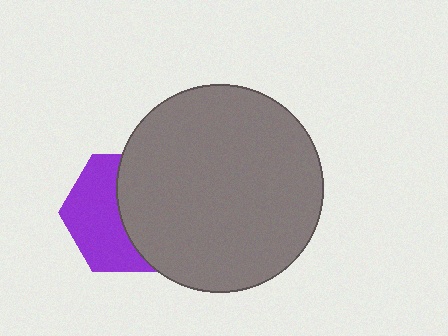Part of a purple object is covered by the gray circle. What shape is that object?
It is a hexagon.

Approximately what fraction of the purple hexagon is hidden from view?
Roughly 51% of the purple hexagon is hidden behind the gray circle.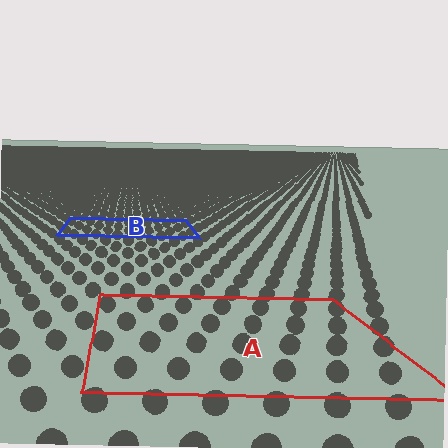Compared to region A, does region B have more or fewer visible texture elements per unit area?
Region B has more texture elements per unit area — they are packed more densely because it is farther away.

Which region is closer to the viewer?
Region A is closer. The texture elements there are larger and more spread out.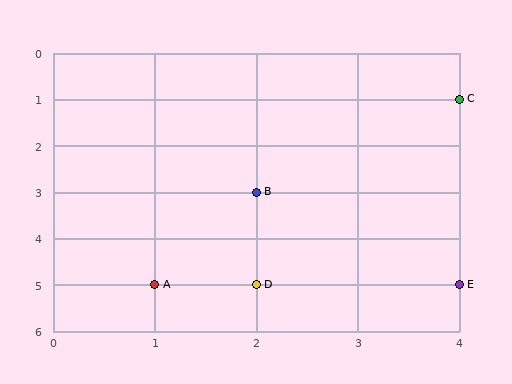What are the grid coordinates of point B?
Point B is at grid coordinates (2, 3).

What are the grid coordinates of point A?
Point A is at grid coordinates (1, 5).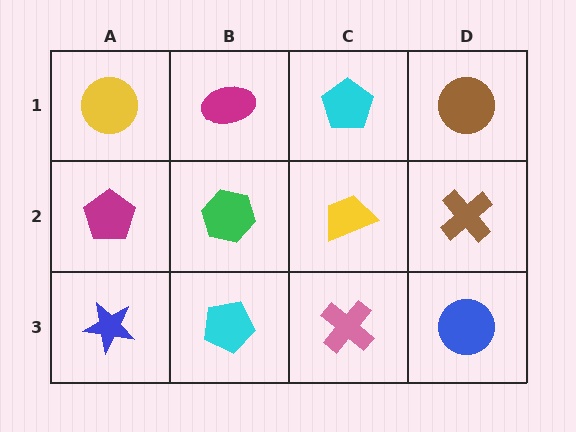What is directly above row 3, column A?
A magenta pentagon.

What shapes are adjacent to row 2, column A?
A yellow circle (row 1, column A), a blue star (row 3, column A), a green hexagon (row 2, column B).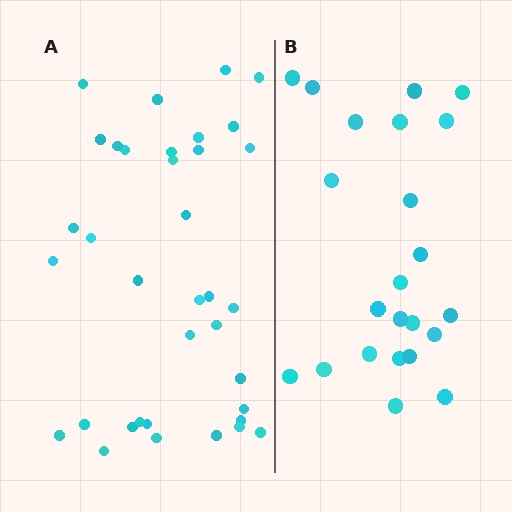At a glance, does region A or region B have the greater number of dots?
Region A (the left region) has more dots.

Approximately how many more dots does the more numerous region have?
Region A has approximately 15 more dots than region B.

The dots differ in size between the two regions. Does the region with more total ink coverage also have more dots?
No. Region B has more total ink coverage because its dots are larger, but region A actually contains more individual dots. Total area can be misleading — the number of items is what matters here.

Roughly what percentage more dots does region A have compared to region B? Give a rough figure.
About 55% more.